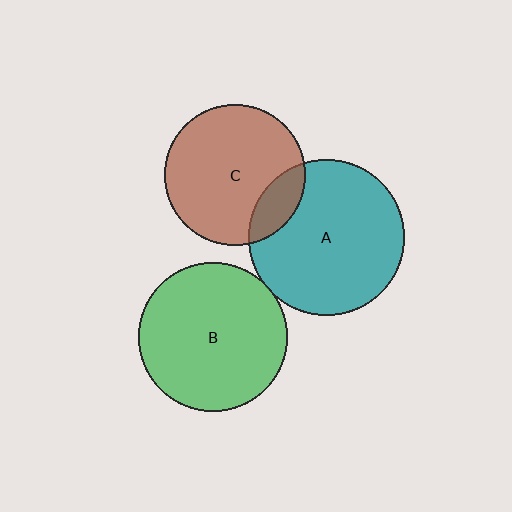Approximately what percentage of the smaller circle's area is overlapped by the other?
Approximately 5%.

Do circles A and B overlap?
Yes.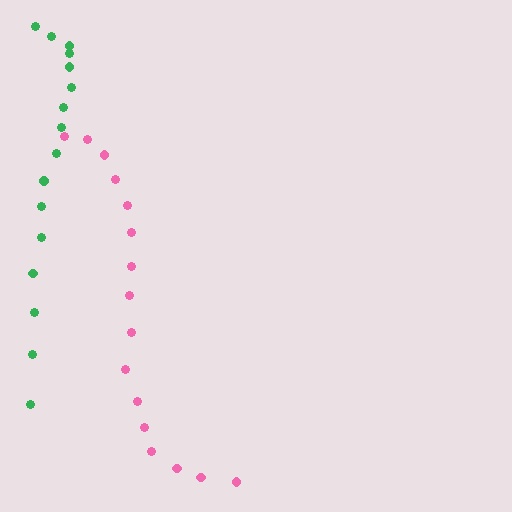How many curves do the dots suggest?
There are 2 distinct paths.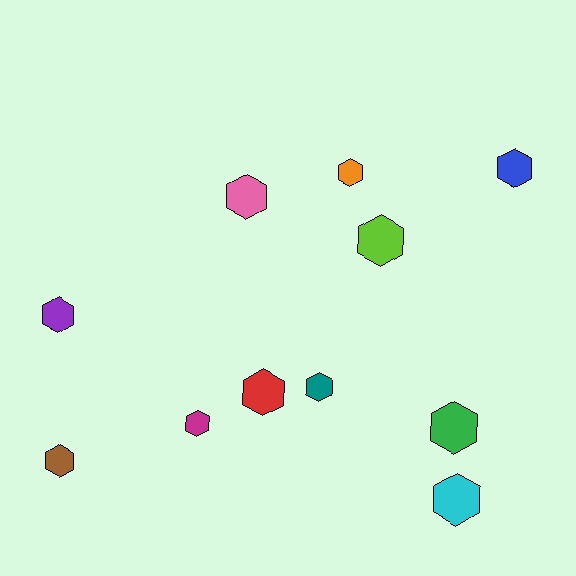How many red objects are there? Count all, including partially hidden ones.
There is 1 red object.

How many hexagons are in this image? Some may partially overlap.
There are 11 hexagons.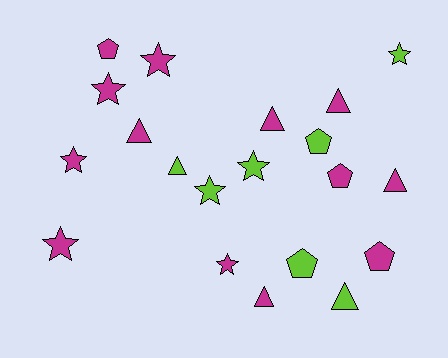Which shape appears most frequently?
Star, with 8 objects.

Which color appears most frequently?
Magenta, with 13 objects.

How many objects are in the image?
There are 20 objects.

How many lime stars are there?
There are 3 lime stars.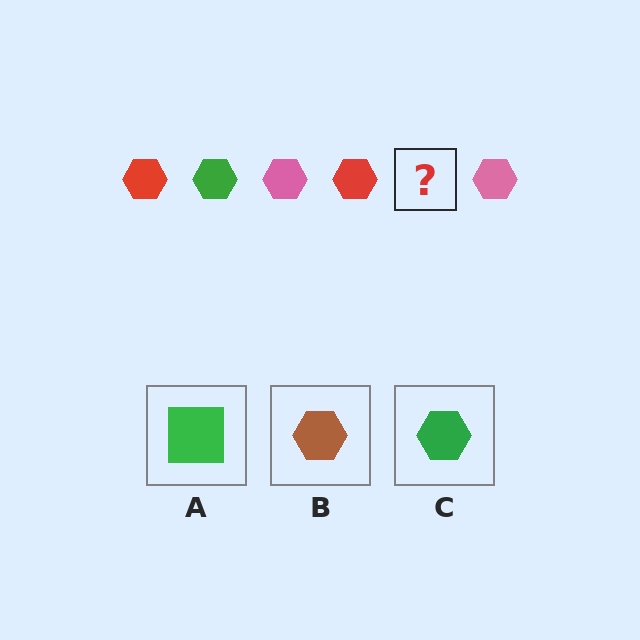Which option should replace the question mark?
Option C.